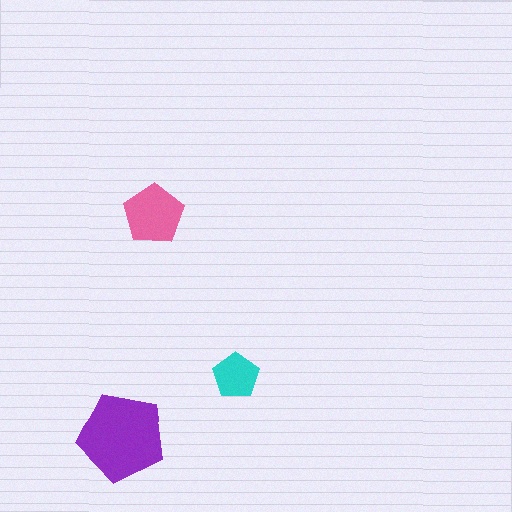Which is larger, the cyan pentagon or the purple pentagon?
The purple one.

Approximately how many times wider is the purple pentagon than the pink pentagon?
About 1.5 times wider.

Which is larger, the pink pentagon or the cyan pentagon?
The pink one.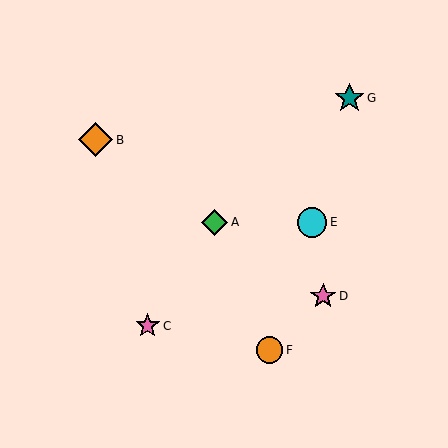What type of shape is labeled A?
Shape A is a green diamond.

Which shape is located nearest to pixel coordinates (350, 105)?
The teal star (labeled G) at (350, 98) is nearest to that location.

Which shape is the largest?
The orange diamond (labeled B) is the largest.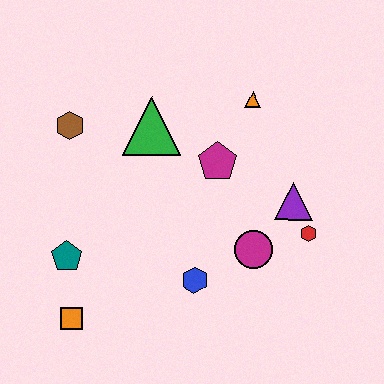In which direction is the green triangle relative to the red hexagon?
The green triangle is to the left of the red hexagon.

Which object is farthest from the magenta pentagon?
The orange square is farthest from the magenta pentagon.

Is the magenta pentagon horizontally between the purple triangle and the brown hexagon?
Yes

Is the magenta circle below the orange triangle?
Yes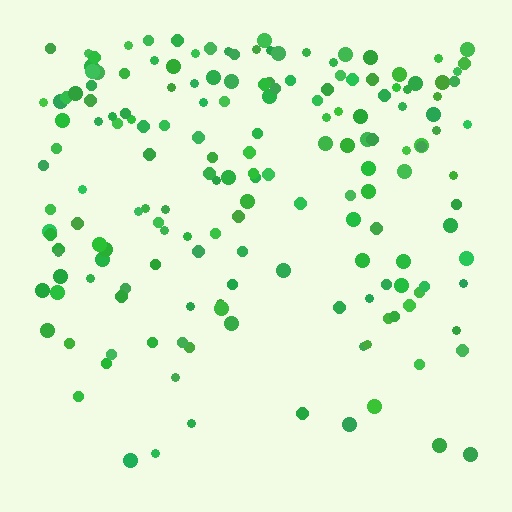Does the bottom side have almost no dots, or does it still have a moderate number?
Still a moderate number, just noticeably fewer than the top.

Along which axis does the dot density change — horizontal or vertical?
Vertical.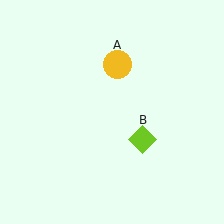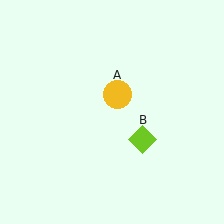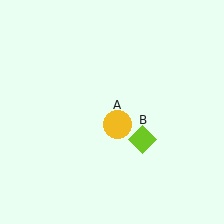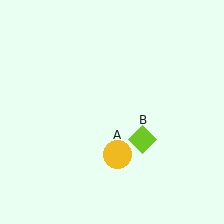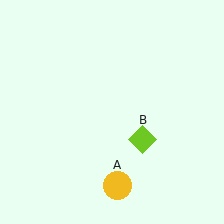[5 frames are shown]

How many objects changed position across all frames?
1 object changed position: yellow circle (object A).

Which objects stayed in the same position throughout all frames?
Lime diamond (object B) remained stationary.